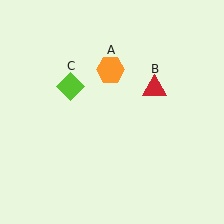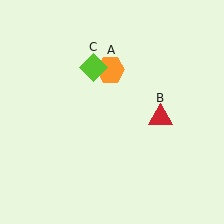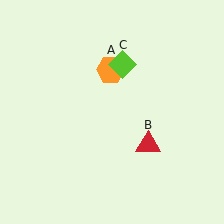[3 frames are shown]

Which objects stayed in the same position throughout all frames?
Orange hexagon (object A) remained stationary.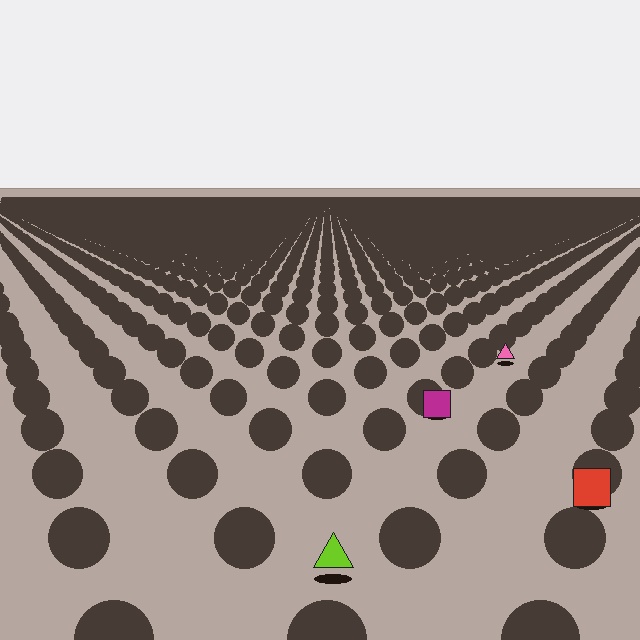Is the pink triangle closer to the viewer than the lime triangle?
No. The lime triangle is closer — you can tell from the texture gradient: the ground texture is coarser near it.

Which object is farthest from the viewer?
The pink triangle is farthest from the viewer. It appears smaller and the ground texture around it is denser.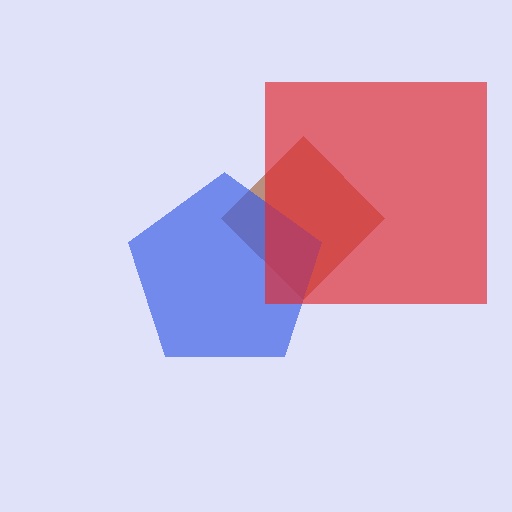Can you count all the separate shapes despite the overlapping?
Yes, there are 3 separate shapes.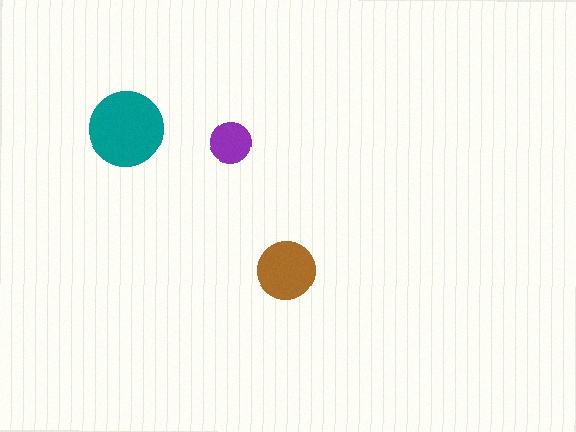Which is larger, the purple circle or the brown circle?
The brown one.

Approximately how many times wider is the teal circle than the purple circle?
About 2 times wider.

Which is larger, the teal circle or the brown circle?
The teal one.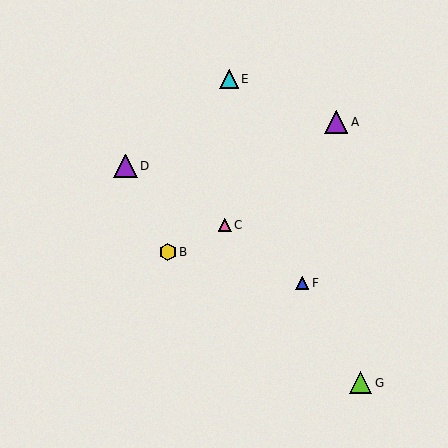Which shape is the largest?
The purple triangle (labeled D) is the largest.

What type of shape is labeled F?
Shape F is a blue triangle.